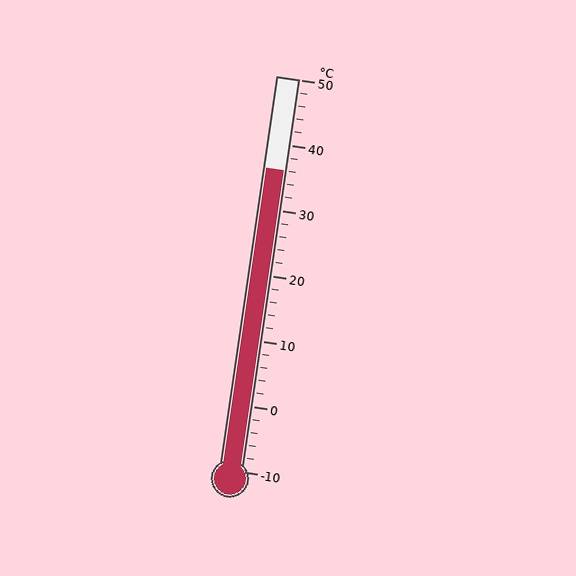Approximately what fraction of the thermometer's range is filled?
The thermometer is filled to approximately 75% of its range.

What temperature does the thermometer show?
The thermometer shows approximately 36°C.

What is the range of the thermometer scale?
The thermometer scale ranges from -10°C to 50°C.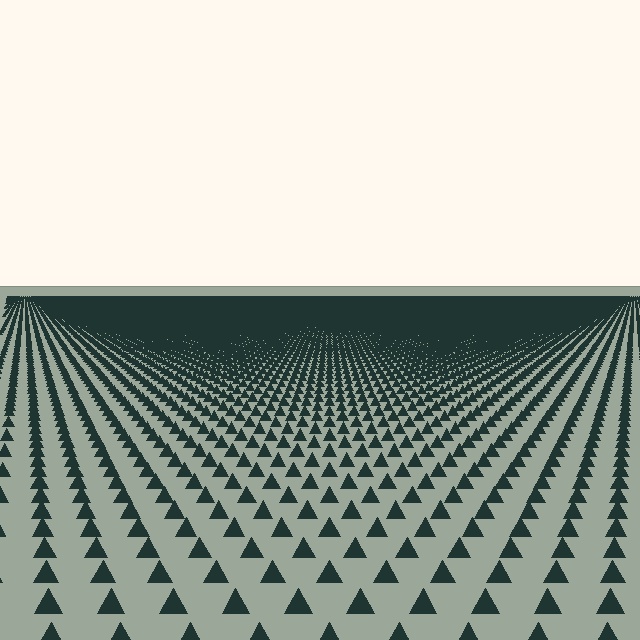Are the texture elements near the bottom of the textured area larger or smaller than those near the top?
Larger. Near the bottom, elements are closer to the viewer and appear at a bigger on-screen size.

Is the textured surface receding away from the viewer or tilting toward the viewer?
The surface is receding away from the viewer. Texture elements get smaller and denser toward the top.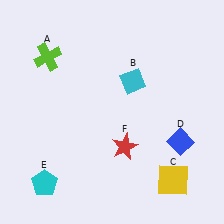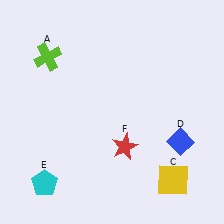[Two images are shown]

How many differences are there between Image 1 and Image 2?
There is 1 difference between the two images.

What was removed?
The cyan diamond (B) was removed in Image 2.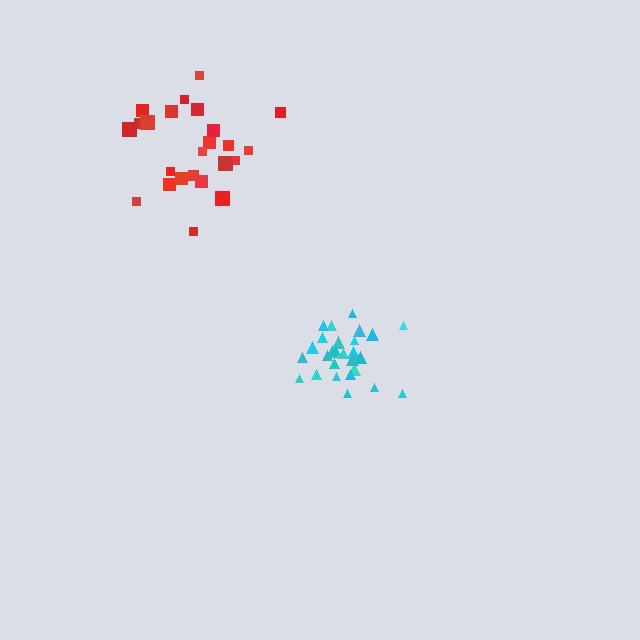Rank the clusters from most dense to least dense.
cyan, red.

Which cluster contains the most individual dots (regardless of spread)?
Cyan (27).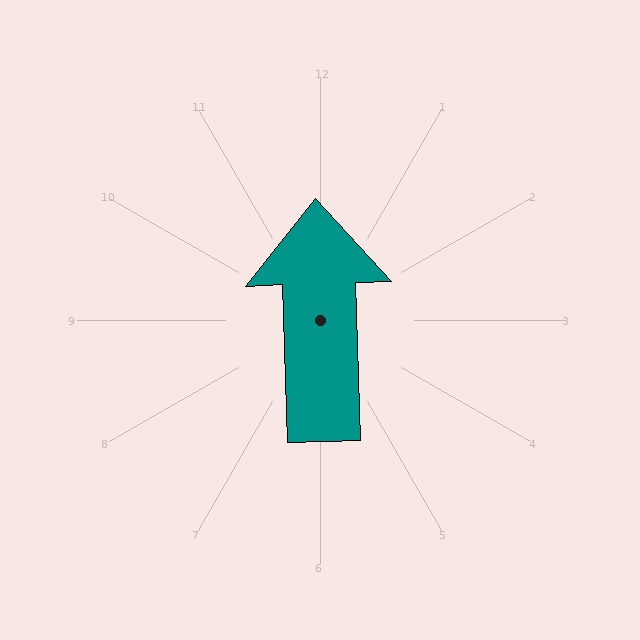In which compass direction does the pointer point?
North.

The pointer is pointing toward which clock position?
Roughly 12 o'clock.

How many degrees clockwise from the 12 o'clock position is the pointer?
Approximately 358 degrees.